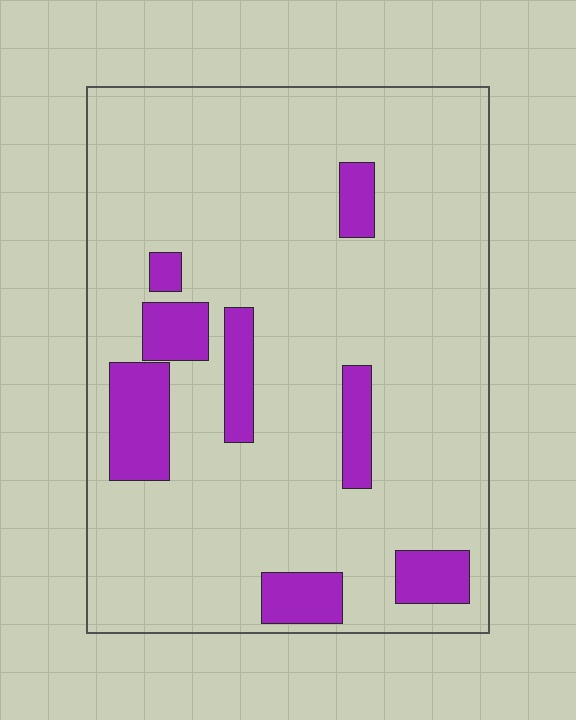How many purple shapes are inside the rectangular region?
8.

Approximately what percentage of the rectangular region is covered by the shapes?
Approximately 15%.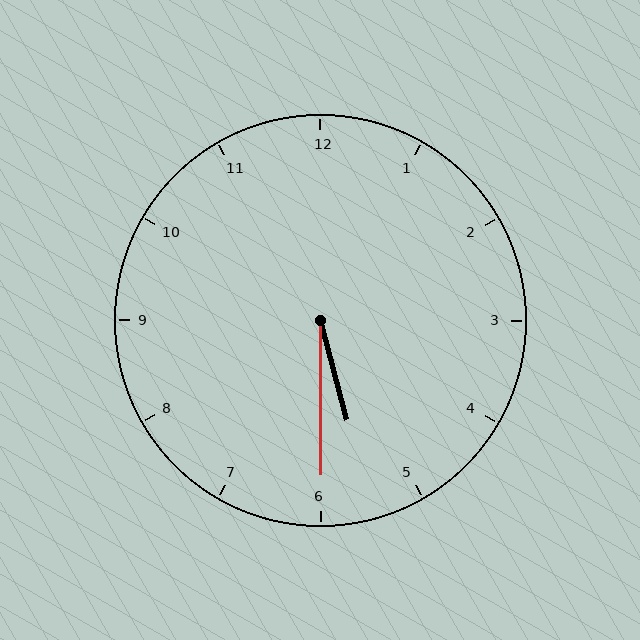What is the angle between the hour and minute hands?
Approximately 15 degrees.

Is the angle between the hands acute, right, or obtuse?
It is acute.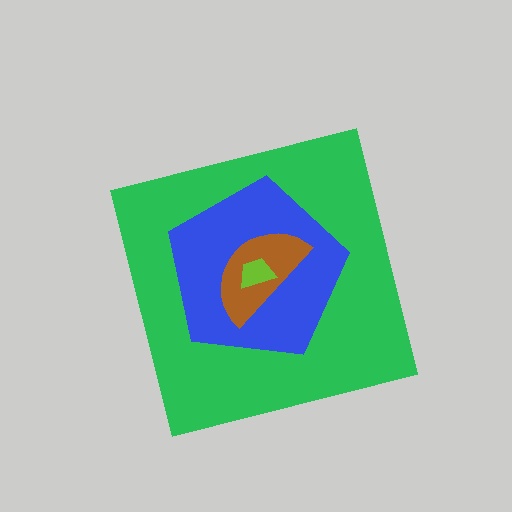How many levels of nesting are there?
4.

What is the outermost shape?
The green square.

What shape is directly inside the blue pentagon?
The brown semicircle.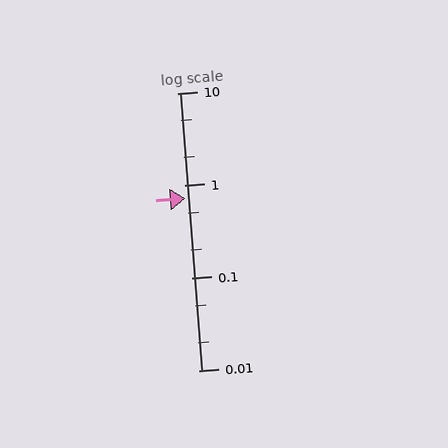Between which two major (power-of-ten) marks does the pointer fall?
The pointer is between 0.1 and 1.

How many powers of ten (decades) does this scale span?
The scale spans 3 decades, from 0.01 to 10.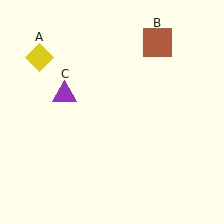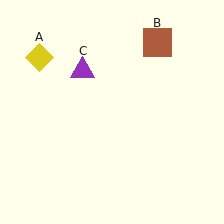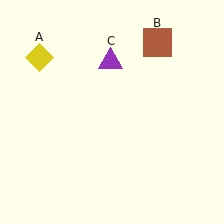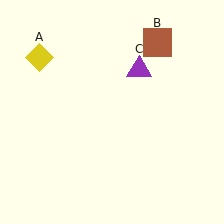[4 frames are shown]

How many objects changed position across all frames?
1 object changed position: purple triangle (object C).